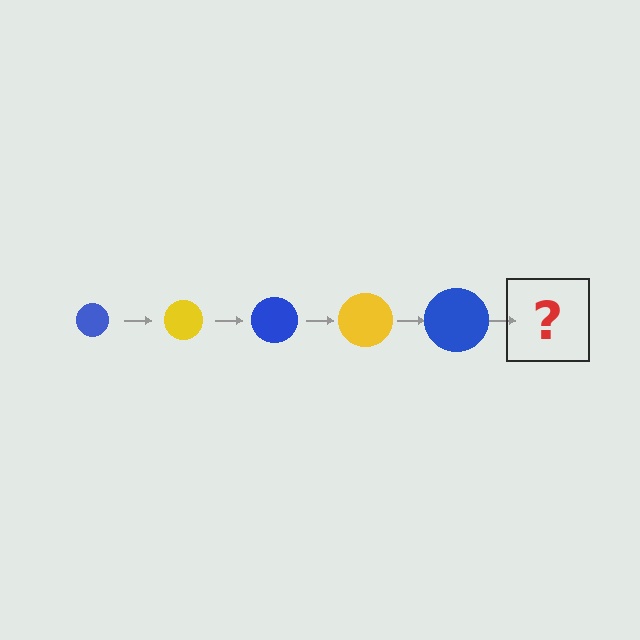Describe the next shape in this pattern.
It should be a yellow circle, larger than the previous one.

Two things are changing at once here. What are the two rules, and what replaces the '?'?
The two rules are that the circle grows larger each step and the color cycles through blue and yellow. The '?' should be a yellow circle, larger than the previous one.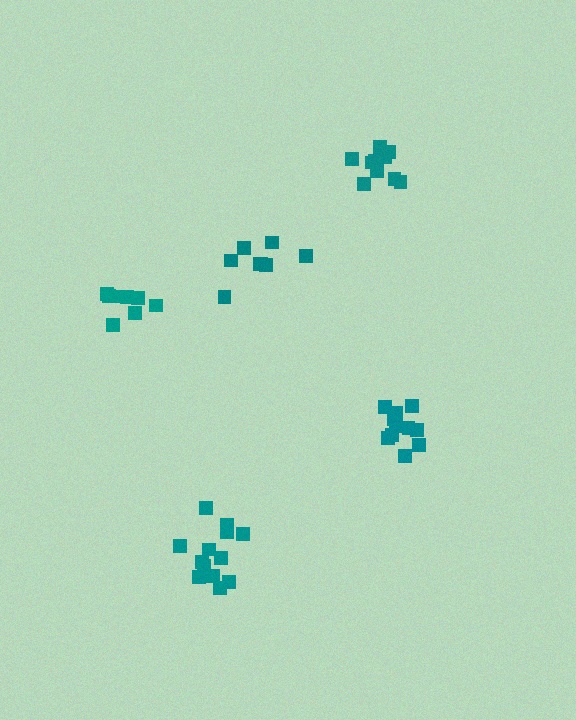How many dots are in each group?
Group 1: 8 dots, Group 2: 8 dots, Group 3: 11 dots, Group 4: 13 dots, Group 5: 10 dots (50 total).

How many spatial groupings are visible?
There are 5 spatial groupings.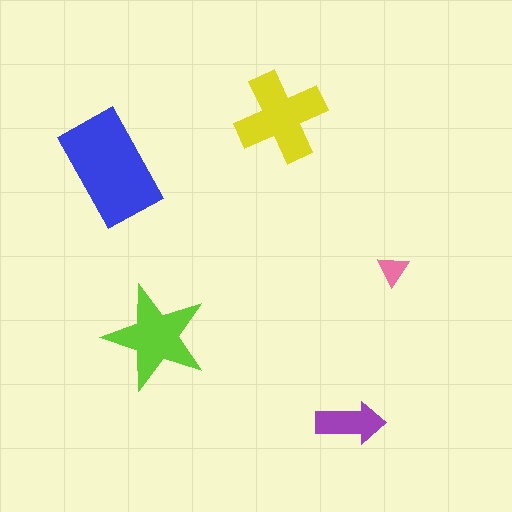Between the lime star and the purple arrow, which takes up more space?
The lime star.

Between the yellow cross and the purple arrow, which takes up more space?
The yellow cross.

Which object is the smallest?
The pink triangle.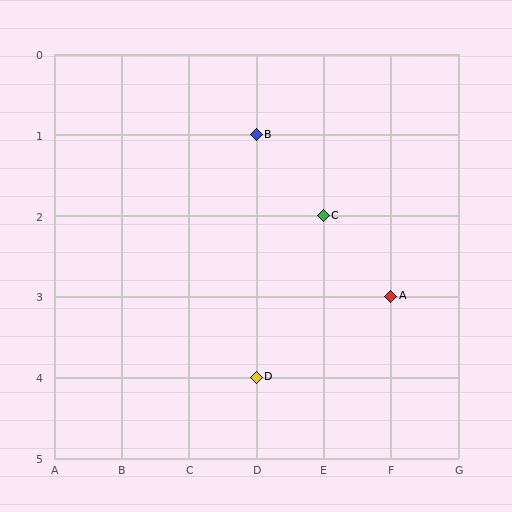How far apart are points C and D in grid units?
Points C and D are 1 column and 2 rows apart (about 2.2 grid units diagonally).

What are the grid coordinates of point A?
Point A is at grid coordinates (F, 3).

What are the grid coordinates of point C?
Point C is at grid coordinates (E, 2).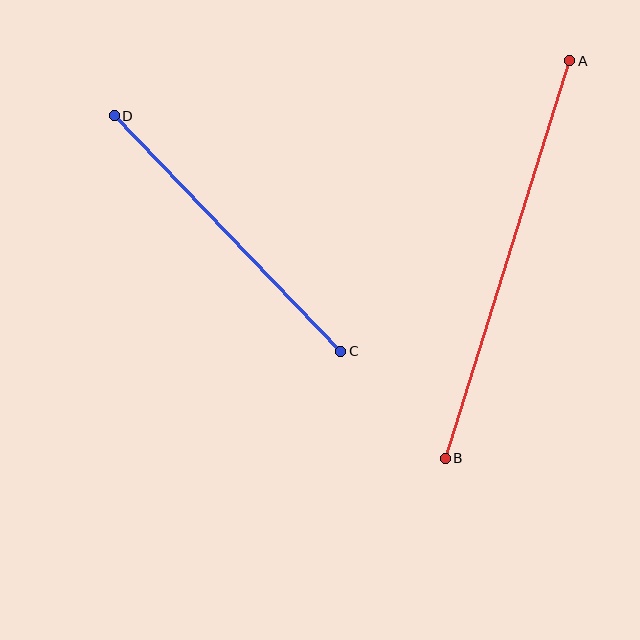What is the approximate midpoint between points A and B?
The midpoint is at approximately (507, 260) pixels.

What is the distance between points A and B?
The distance is approximately 417 pixels.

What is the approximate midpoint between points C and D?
The midpoint is at approximately (227, 234) pixels.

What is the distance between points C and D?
The distance is approximately 327 pixels.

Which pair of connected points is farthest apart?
Points A and B are farthest apart.